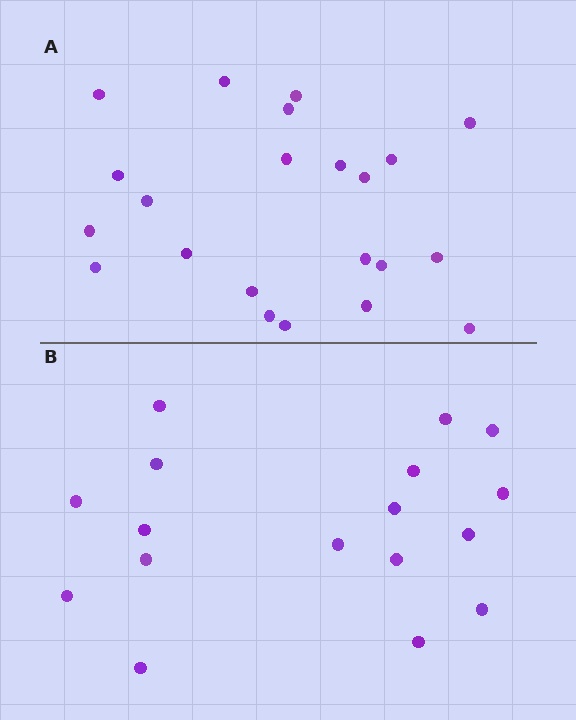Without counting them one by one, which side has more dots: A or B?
Region A (the top region) has more dots.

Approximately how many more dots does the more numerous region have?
Region A has about 5 more dots than region B.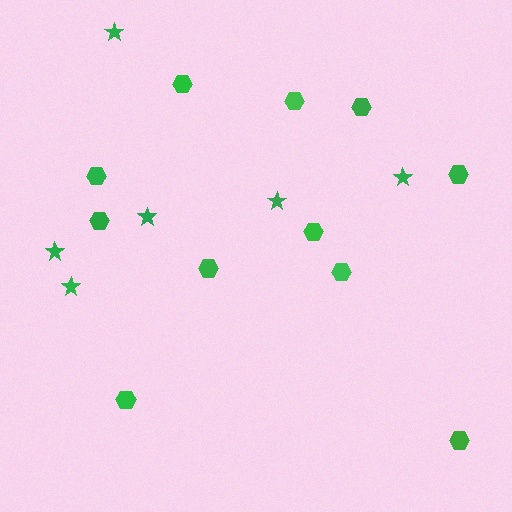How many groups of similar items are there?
There are 2 groups: one group of stars (6) and one group of hexagons (11).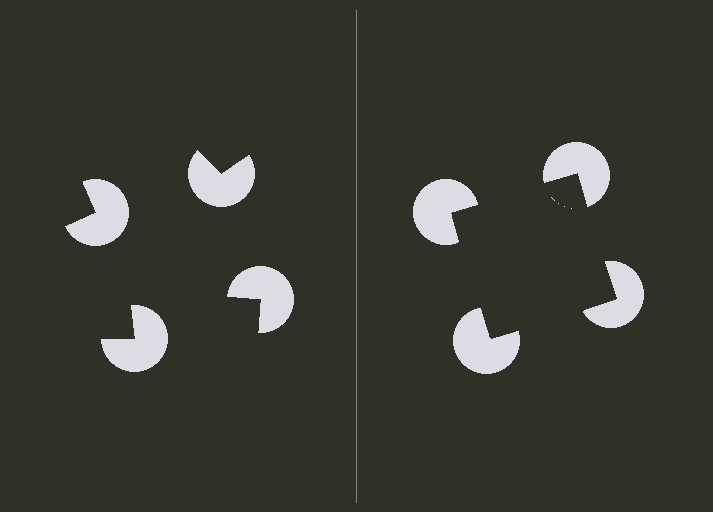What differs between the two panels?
The pac-man discs are positioned identically on both sides; only the wedge orientations differ. On the right they align to a square; on the left they are misaligned.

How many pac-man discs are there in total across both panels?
8 — 4 on each side.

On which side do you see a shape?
An illusory square appears on the right side. On the left side the wedge cuts are rotated, so no coherent shape forms.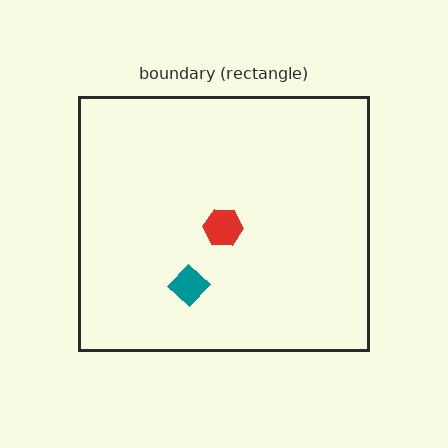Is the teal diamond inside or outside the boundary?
Inside.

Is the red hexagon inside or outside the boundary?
Inside.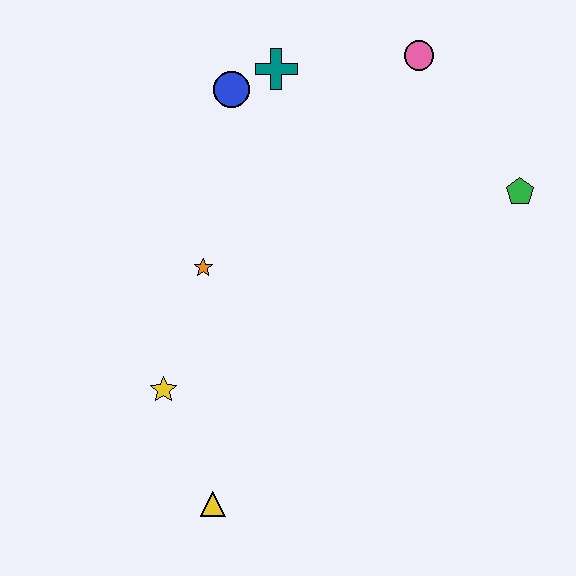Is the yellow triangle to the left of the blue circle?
Yes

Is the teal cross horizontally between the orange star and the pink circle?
Yes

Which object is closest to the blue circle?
The teal cross is closest to the blue circle.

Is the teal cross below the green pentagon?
No